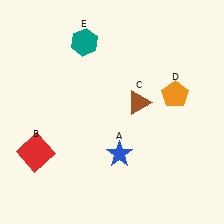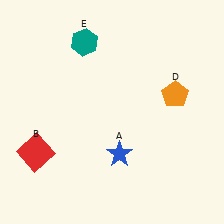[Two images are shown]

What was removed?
The brown triangle (C) was removed in Image 2.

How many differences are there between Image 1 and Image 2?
There is 1 difference between the two images.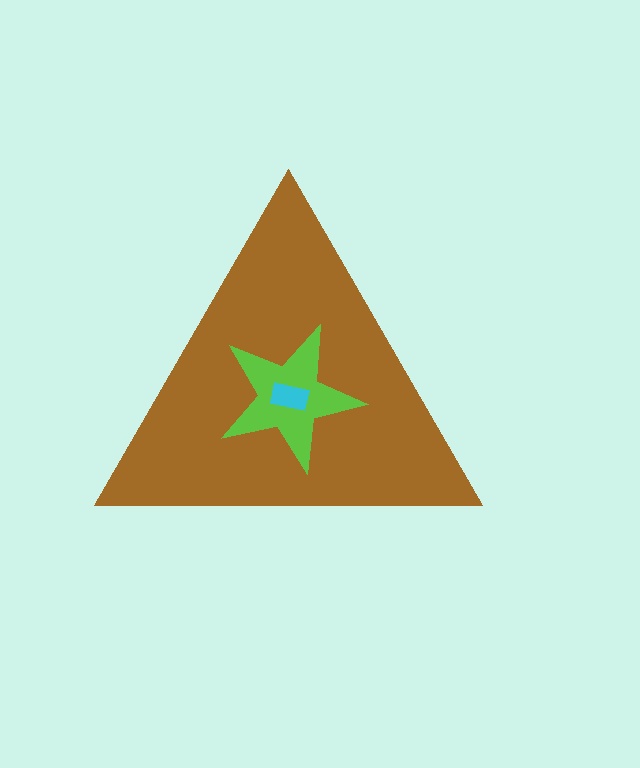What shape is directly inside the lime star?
The cyan rectangle.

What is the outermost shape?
The brown triangle.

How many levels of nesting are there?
3.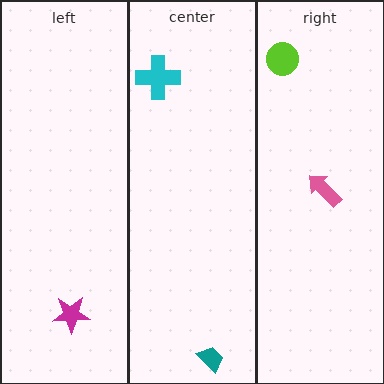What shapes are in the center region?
The cyan cross, the teal trapezoid.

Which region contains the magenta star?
The left region.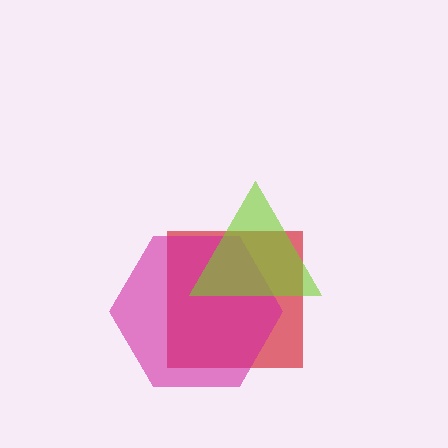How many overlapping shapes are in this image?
There are 3 overlapping shapes in the image.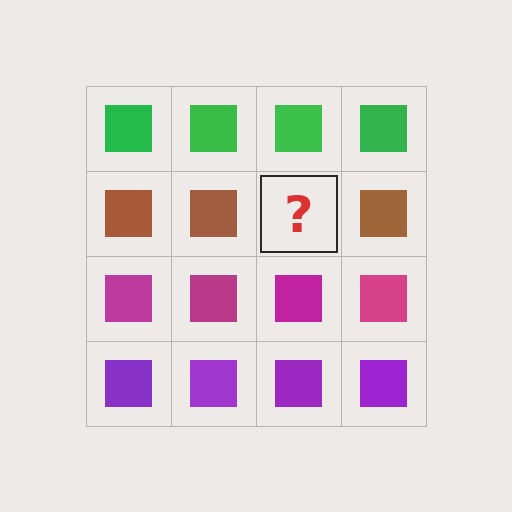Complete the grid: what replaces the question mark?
The question mark should be replaced with a brown square.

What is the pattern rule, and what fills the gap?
The rule is that each row has a consistent color. The gap should be filled with a brown square.